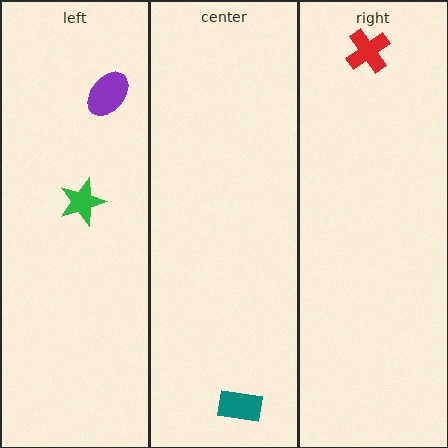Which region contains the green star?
The left region.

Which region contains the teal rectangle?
The center region.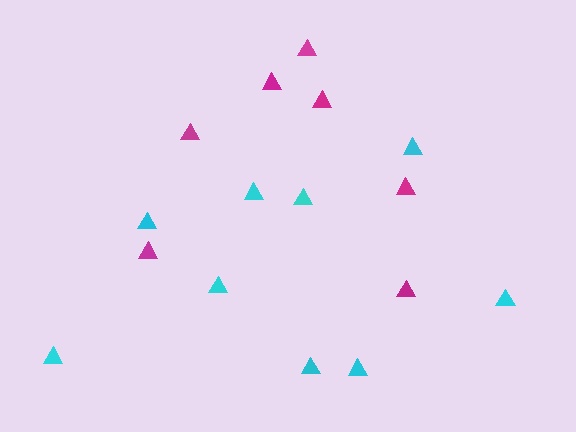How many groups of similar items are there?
There are 2 groups: one group of cyan triangles (9) and one group of magenta triangles (7).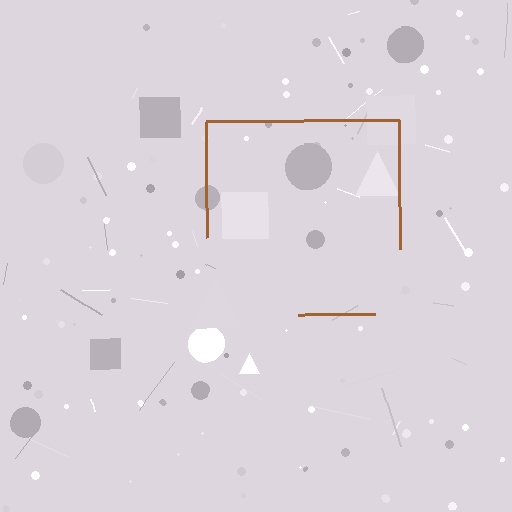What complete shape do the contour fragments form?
The contour fragments form a square.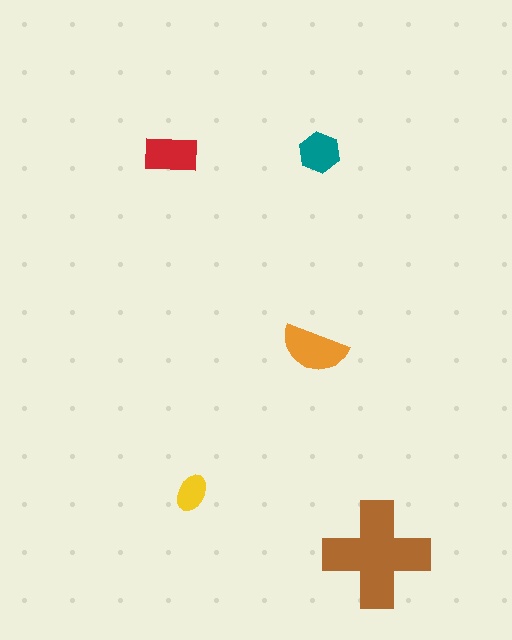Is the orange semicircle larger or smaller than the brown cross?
Smaller.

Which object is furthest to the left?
The red rectangle is leftmost.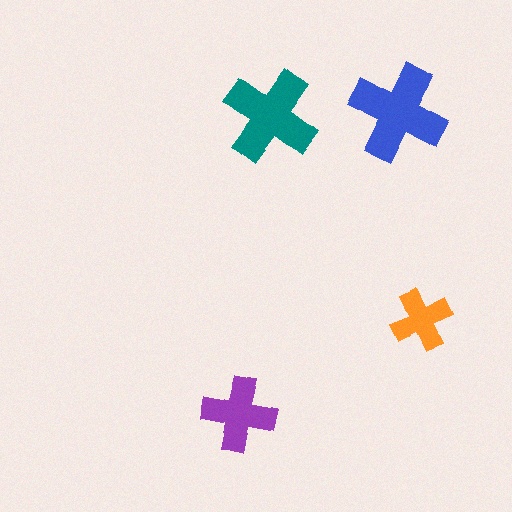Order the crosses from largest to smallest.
the blue one, the teal one, the purple one, the orange one.